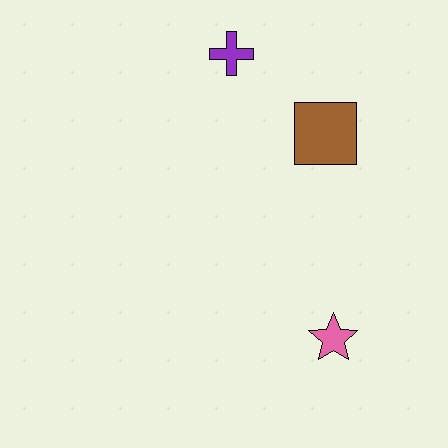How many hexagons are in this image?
There are no hexagons.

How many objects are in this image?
There are 3 objects.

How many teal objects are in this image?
There are no teal objects.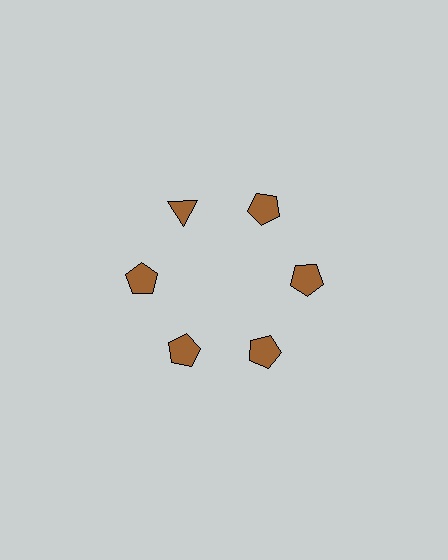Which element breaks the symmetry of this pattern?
The brown triangle at roughly the 11 o'clock position breaks the symmetry. All other shapes are brown pentagons.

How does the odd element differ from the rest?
It has a different shape: triangle instead of pentagon.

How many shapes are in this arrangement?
There are 6 shapes arranged in a ring pattern.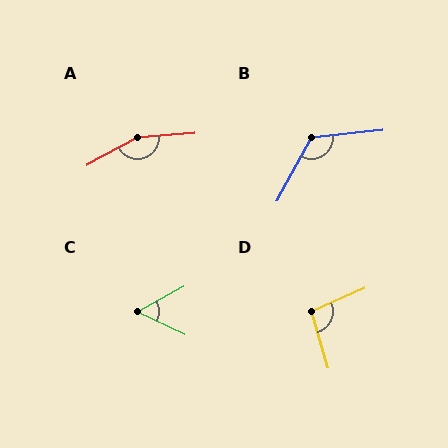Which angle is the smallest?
C, at approximately 54 degrees.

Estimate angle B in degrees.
Approximately 125 degrees.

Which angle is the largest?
A, at approximately 157 degrees.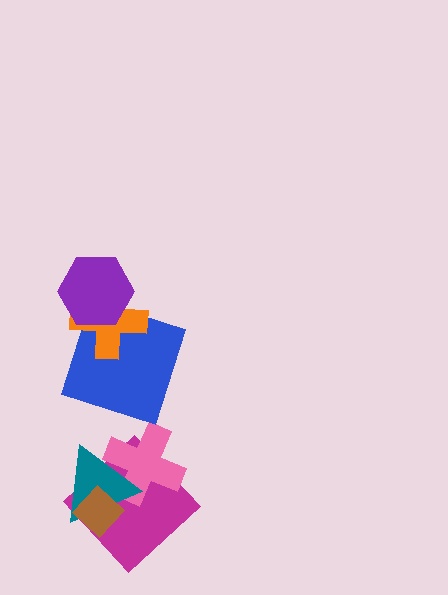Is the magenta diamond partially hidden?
Yes, it is partially covered by another shape.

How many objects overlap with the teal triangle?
3 objects overlap with the teal triangle.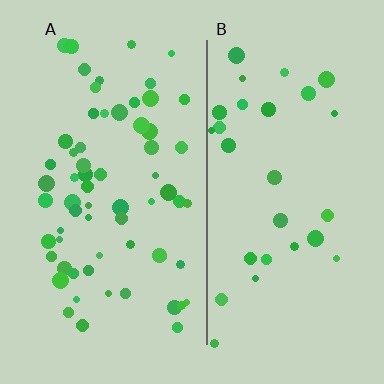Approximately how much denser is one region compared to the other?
Approximately 2.2× — region A over region B.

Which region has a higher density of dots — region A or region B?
A (the left).